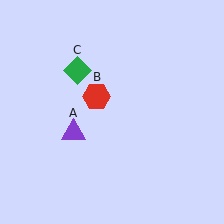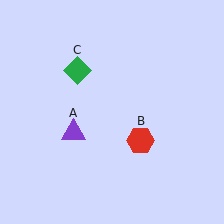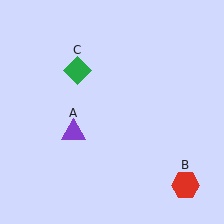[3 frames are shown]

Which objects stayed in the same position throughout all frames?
Purple triangle (object A) and green diamond (object C) remained stationary.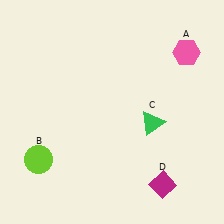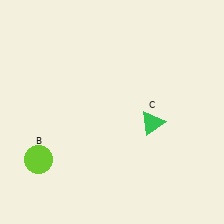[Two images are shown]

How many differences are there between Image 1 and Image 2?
There are 2 differences between the two images.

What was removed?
The pink hexagon (A), the magenta diamond (D) were removed in Image 2.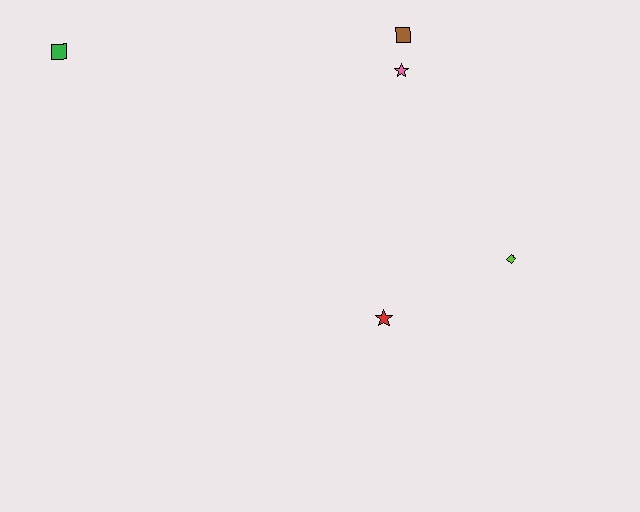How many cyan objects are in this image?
There are no cyan objects.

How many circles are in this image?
There are no circles.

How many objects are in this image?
There are 5 objects.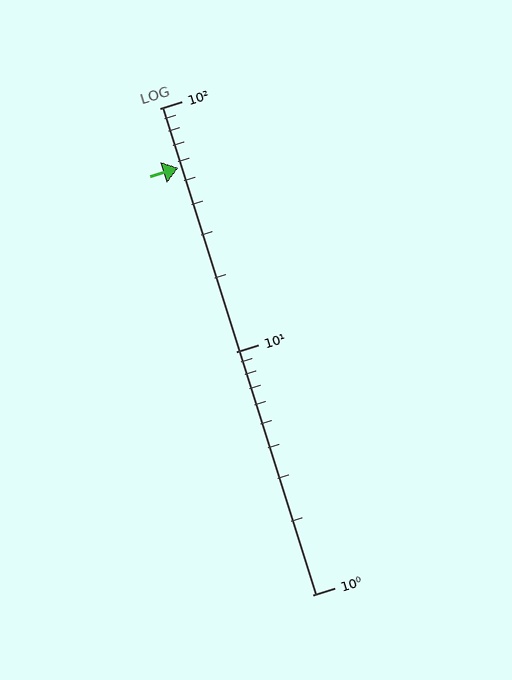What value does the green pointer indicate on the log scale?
The pointer indicates approximately 57.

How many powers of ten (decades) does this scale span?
The scale spans 2 decades, from 1 to 100.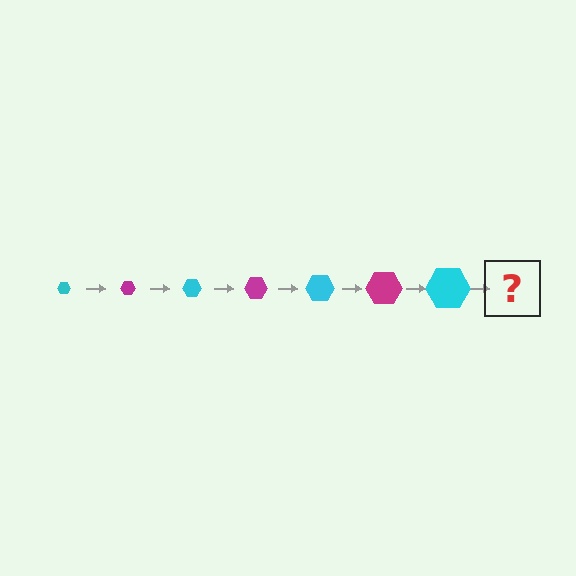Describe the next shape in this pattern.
It should be a magenta hexagon, larger than the previous one.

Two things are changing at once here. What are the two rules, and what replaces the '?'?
The two rules are that the hexagon grows larger each step and the color cycles through cyan and magenta. The '?' should be a magenta hexagon, larger than the previous one.